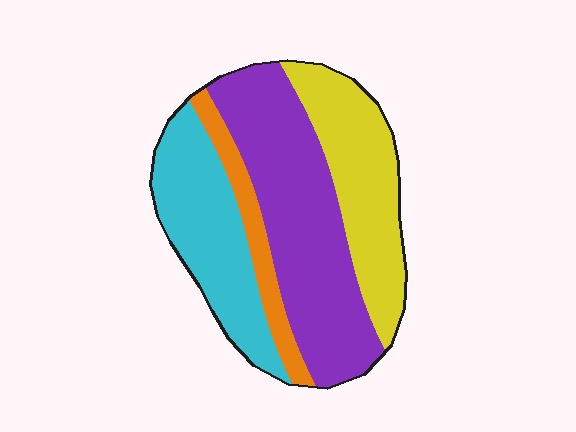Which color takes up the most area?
Purple, at roughly 40%.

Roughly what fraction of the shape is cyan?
Cyan takes up about one quarter (1/4) of the shape.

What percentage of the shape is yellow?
Yellow covers around 25% of the shape.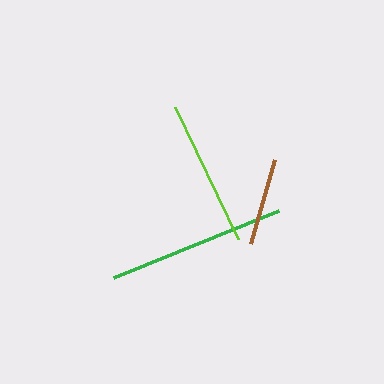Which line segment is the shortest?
The brown line is the shortest at approximately 88 pixels.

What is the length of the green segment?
The green segment is approximately 177 pixels long.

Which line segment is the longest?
The green line is the longest at approximately 177 pixels.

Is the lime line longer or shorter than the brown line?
The lime line is longer than the brown line.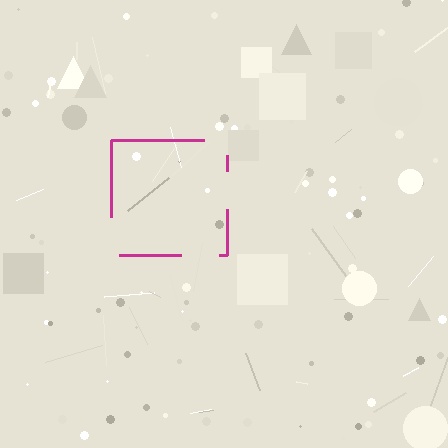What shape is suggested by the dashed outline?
The dashed outline suggests a square.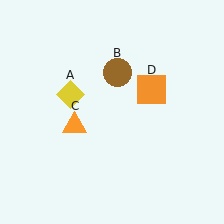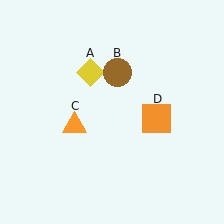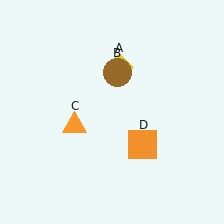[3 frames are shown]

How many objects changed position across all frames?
2 objects changed position: yellow diamond (object A), orange square (object D).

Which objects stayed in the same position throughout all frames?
Brown circle (object B) and orange triangle (object C) remained stationary.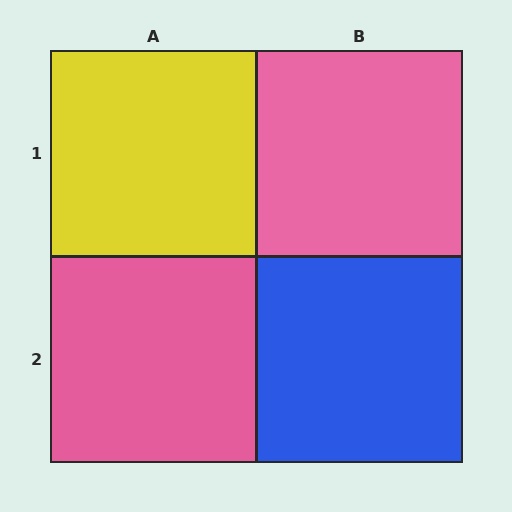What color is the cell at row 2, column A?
Pink.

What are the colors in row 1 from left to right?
Yellow, pink.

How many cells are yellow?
1 cell is yellow.